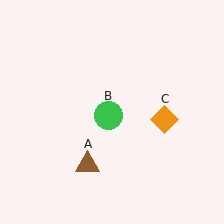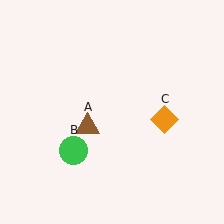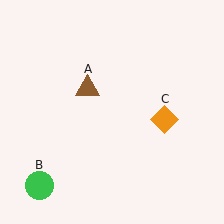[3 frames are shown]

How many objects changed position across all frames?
2 objects changed position: brown triangle (object A), green circle (object B).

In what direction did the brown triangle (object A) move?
The brown triangle (object A) moved up.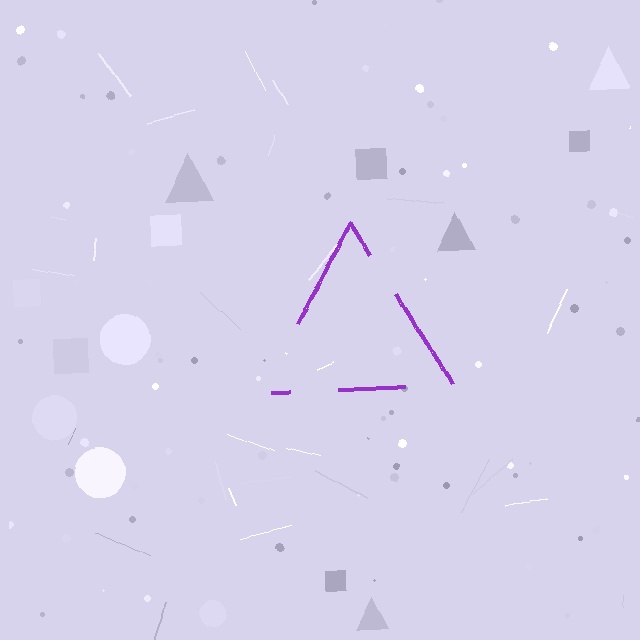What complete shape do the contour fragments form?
The contour fragments form a triangle.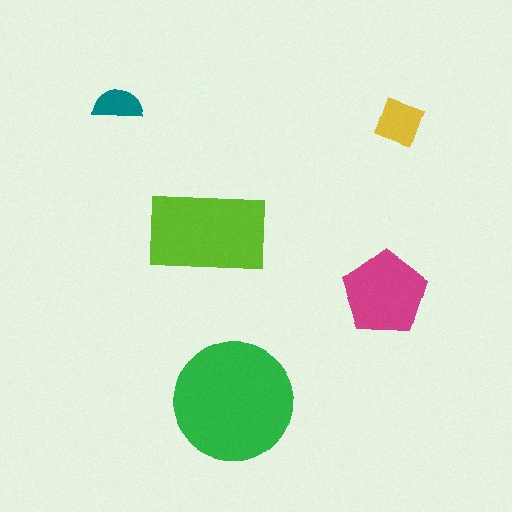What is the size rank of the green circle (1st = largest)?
1st.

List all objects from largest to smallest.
The green circle, the lime rectangle, the magenta pentagon, the yellow diamond, the teal semicircle.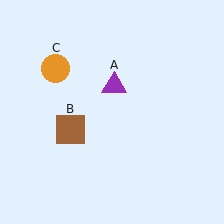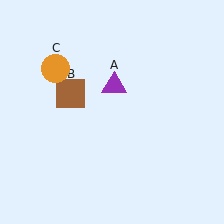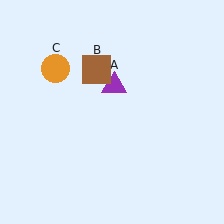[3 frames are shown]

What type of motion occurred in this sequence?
The brown square (object B) rotated clockwise around the center of the scene.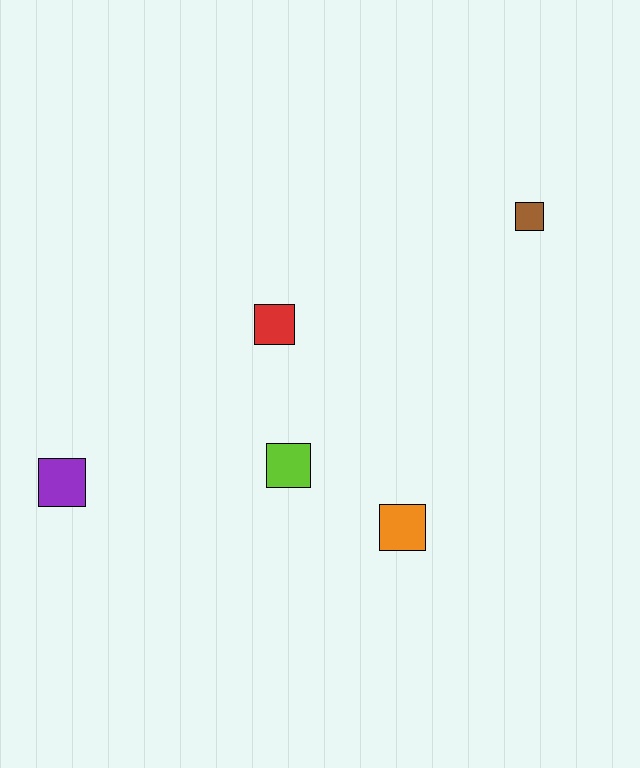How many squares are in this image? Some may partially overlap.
There are 5 squares.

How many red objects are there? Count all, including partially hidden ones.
There is 1 red object.